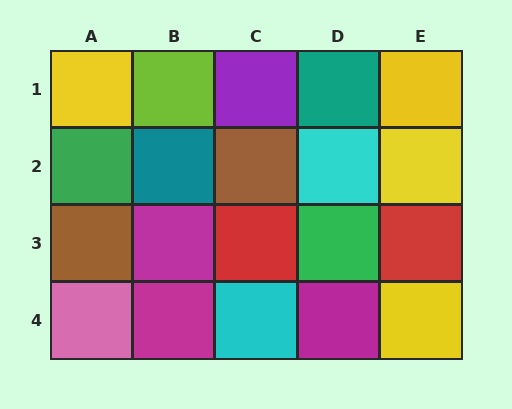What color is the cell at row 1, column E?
Yellow.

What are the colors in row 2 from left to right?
Green, teal, brown, cyan, yellow.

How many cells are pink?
1 cell is pink.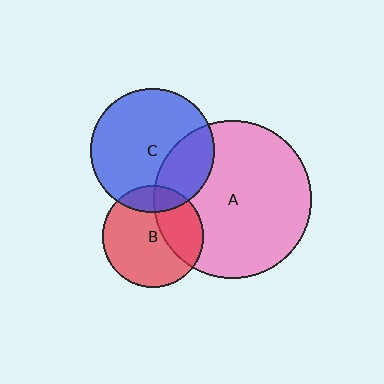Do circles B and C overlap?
Yes.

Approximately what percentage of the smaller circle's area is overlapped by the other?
Approximately 15%.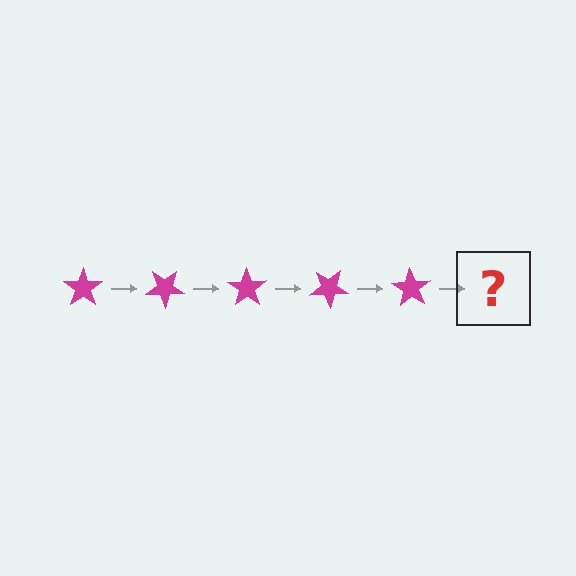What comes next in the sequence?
The next element should be a magenta star rotated 175 degrees.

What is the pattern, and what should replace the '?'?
The pattern is that the star rotates 35 degrees each step. The '?' should be a magenta star rotated 175 degrees.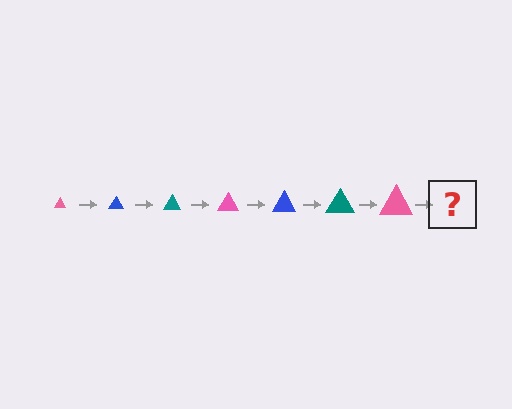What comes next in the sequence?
The next element should be a blue triangle, larger than the previous one.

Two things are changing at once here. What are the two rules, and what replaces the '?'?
The two rules are that the triangle grows larger each step and the color cycles through pink, blue, and teal. The '?' should be a blue triangle, larger than the previous one.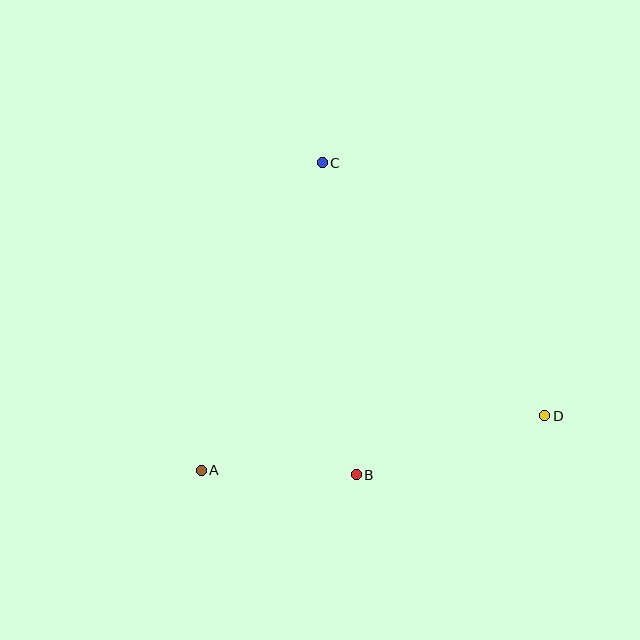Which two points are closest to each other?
Points A and B are closest to each other.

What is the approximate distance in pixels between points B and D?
The distance between B and D is approximately 198 pixels.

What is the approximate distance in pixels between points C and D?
The distance between C and D is approximately 337 pixels.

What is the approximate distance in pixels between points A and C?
The distance between A and C is approximately 330 pixels.